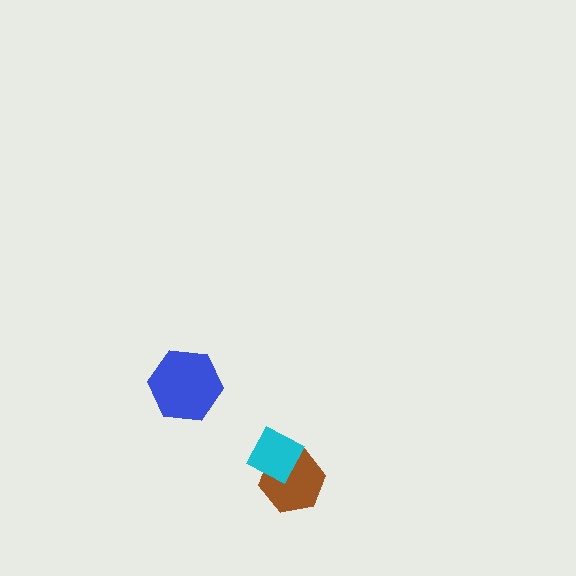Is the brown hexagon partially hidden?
Yes, it is partially covered by another shape.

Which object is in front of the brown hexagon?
The cyan diamond is in front of the brown hexagon.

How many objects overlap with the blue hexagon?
0 objects overlap with the blue hexagon.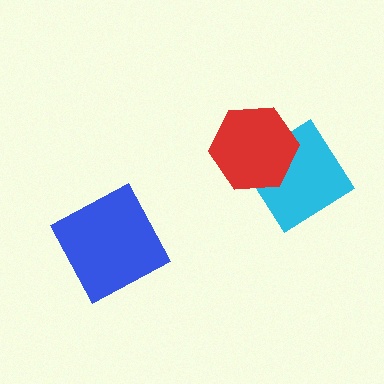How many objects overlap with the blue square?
0 objects overlap with the blue square.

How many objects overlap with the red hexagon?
1 object overlaps with the red hexagon.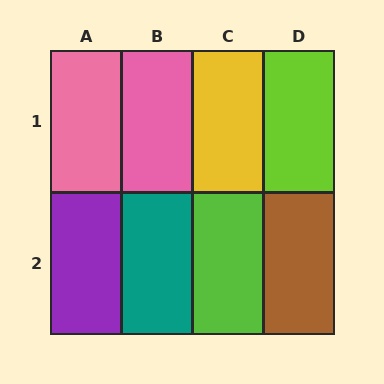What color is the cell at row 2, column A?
Purple.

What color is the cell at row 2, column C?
Lime.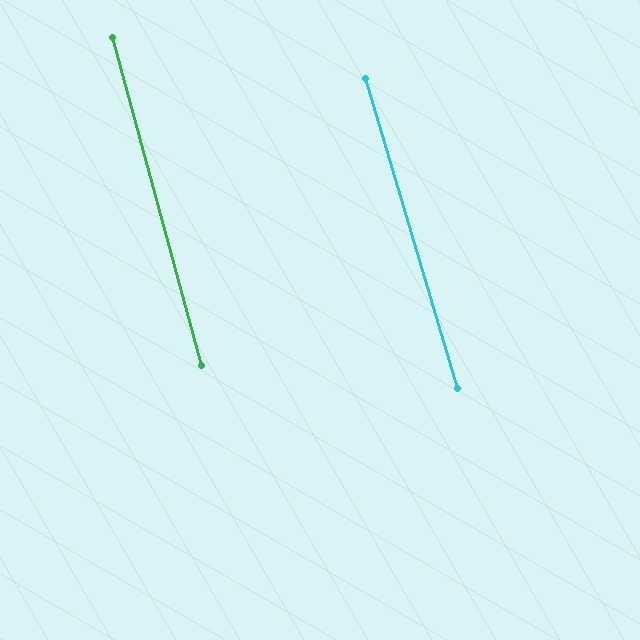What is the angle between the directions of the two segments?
Approximately 1 degree.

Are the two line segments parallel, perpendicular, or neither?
Parallel — their directions differ by only 1.3°.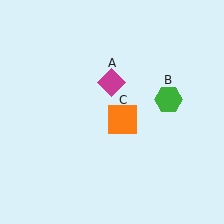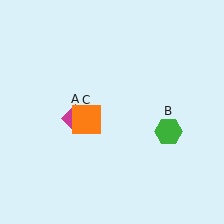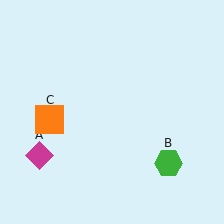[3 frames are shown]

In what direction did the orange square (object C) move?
The orange square (object C) moved left.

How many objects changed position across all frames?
3 objects changed position: magenta diamond (object A), green hexagon (object B), orange square (object C).